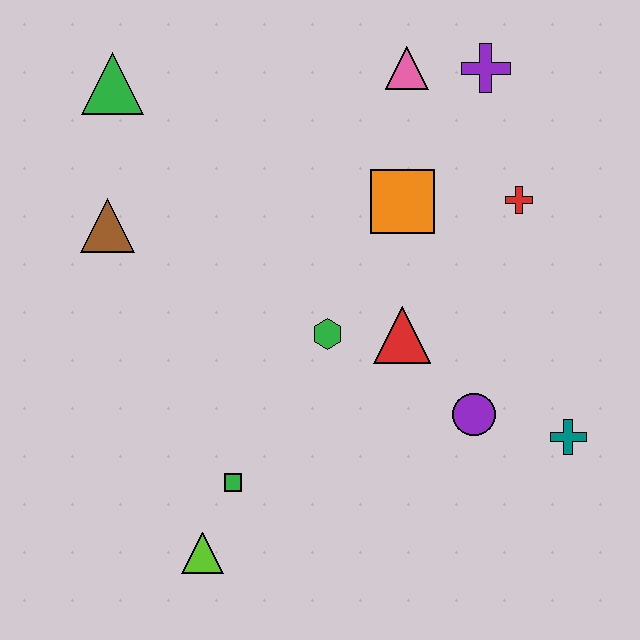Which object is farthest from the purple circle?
The green triangle is farthest from the purple circle.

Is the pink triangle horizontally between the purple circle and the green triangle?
Yes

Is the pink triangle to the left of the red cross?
Yes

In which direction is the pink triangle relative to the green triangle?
The pink triangle is to the right of the green triangle.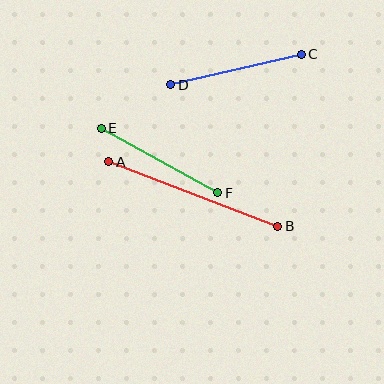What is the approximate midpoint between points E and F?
The midpoint is at approximately (159, 161) pixels.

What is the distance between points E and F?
The distance is approximately 133 pixels.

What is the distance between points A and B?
The distance is approximately 181 pixels.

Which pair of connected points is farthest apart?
Points A and B are farthest apart.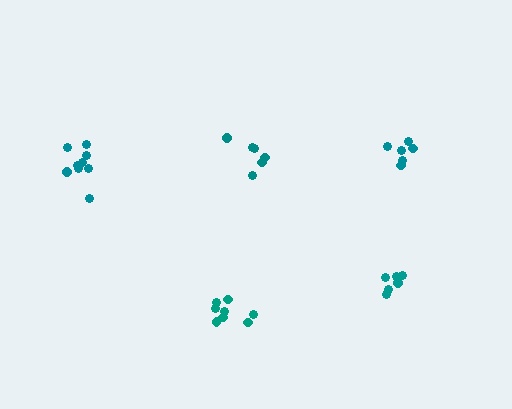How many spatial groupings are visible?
There are 5 spatial groupings.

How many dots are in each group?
Group 1: 8 dots, Group 2: 9 dots, Group 3: 6 dots, Group 4: 6 dots, Group 5: 6 dots (35 total).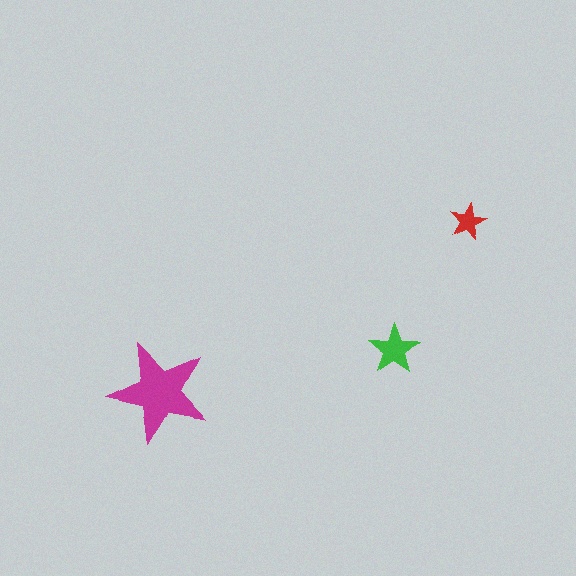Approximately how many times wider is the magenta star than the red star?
About 2.5 times wider.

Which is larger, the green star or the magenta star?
The magenta one.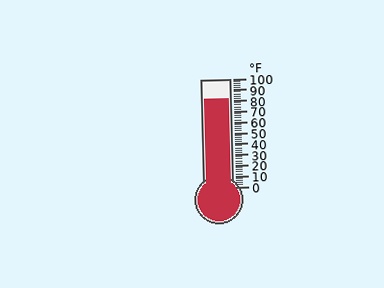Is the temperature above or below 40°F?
The temperature is above 40°F.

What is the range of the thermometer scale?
The thermometer scale ranges from 0°F to 100°F.